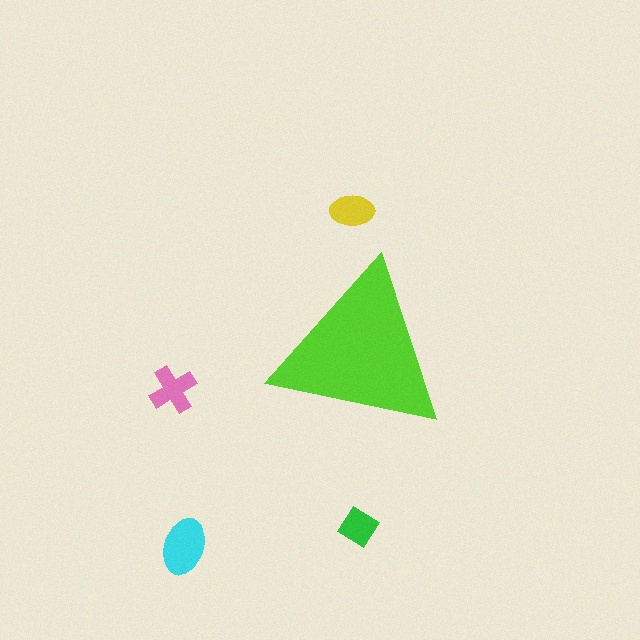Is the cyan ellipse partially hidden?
No, the cyan ellipse is fully visible.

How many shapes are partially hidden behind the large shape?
0 shapes are partially hidden.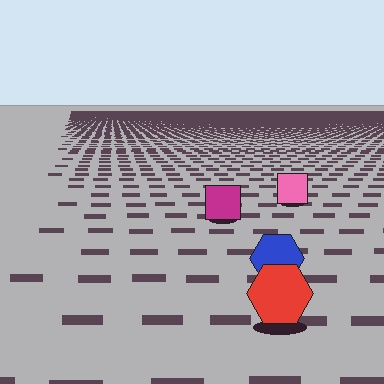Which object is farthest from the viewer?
The pink square is farthest from the viewer. It appears smaller and the ground texture around it is denser.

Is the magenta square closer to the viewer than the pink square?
Yes. The magenta square is closer — you can tell from the texture gradient: the ground texture is coarser near it.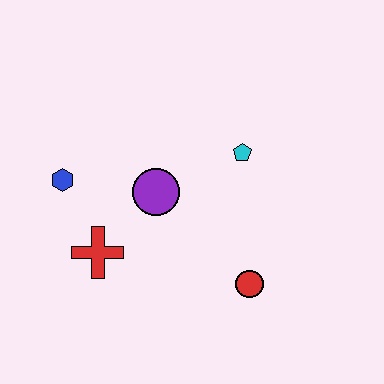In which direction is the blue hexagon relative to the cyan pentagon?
The blue hexagon is to the left of the cyan pentagon.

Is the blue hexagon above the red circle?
Yes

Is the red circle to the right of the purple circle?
Yes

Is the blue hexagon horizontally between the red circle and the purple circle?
No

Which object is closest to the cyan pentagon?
The purple circle is closest to the cyan pentagon.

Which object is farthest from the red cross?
The cyan pentagon is farthest from the red cross.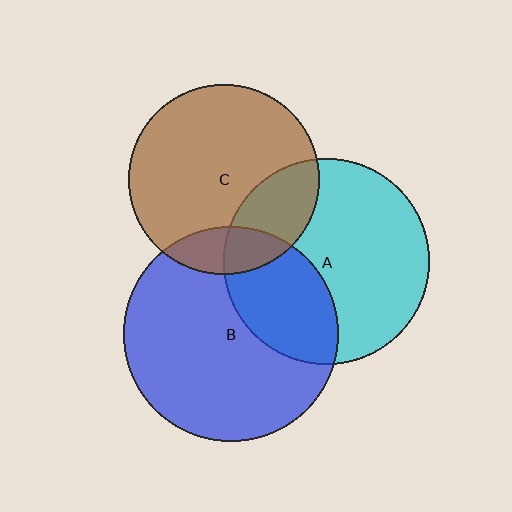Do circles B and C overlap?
Yes.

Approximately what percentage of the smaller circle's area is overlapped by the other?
Approximately 15%.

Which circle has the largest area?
Circle B (blue).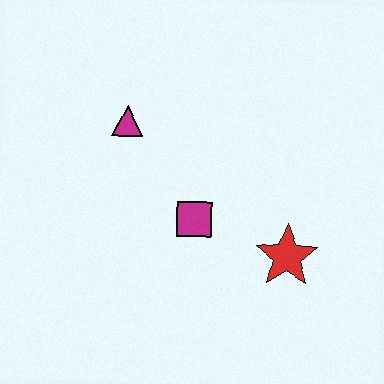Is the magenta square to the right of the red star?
No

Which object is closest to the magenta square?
The red star is closest to the magenta square.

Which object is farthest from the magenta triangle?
The red star is farthest from the magenta triangle.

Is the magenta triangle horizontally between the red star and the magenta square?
No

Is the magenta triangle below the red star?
No